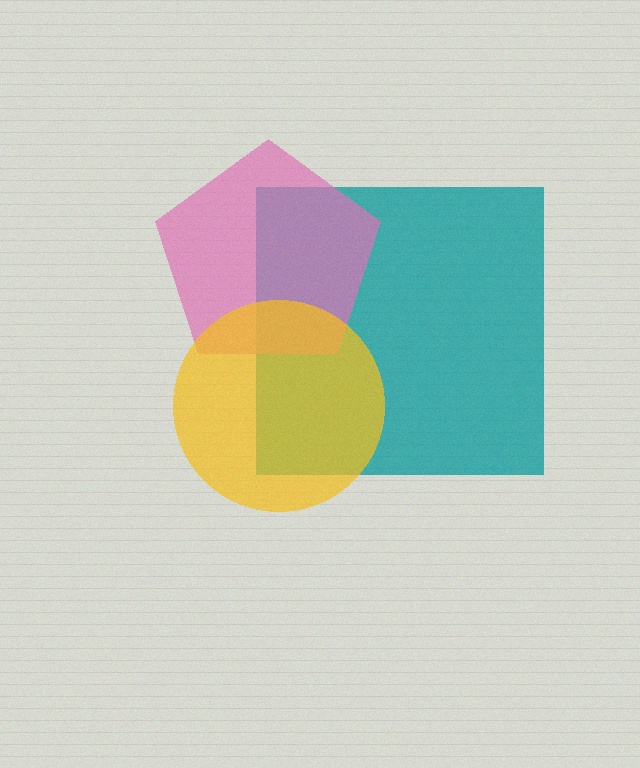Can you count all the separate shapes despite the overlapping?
Yes, there are 3 separate shapes.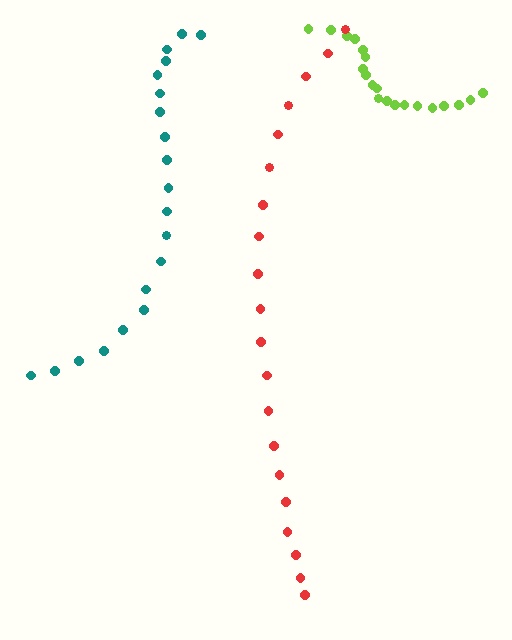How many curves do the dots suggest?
There are 3 distinct paths.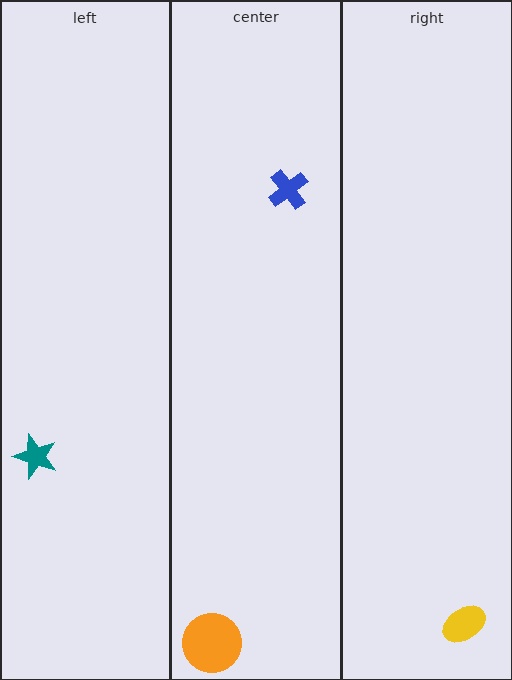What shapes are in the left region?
The teal star.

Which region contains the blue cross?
The center region.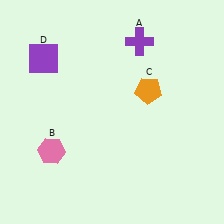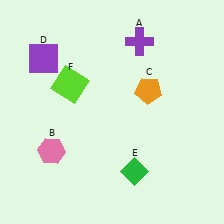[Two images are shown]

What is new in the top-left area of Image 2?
A lime square (F) was added in the top-left area of Image 2.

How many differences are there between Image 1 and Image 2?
There are 2 differences between the two images.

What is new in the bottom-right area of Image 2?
A green diamond (E) was added in the bottom-right area of Image 2.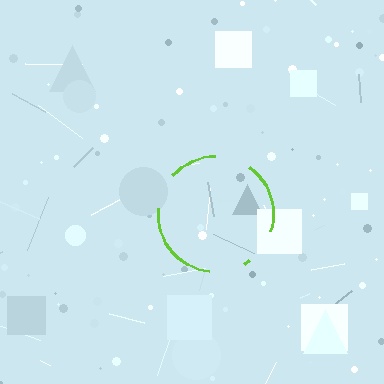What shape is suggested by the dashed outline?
The dashed outline suggests a circle.